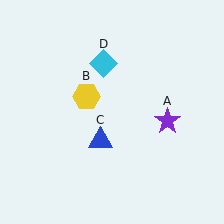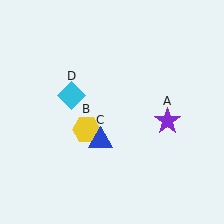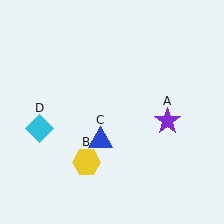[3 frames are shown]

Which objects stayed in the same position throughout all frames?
Purple star (object A) and blue triangle (object C) remained stationary.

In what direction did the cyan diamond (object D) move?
The cyan diamond (object D) moved down and to the left.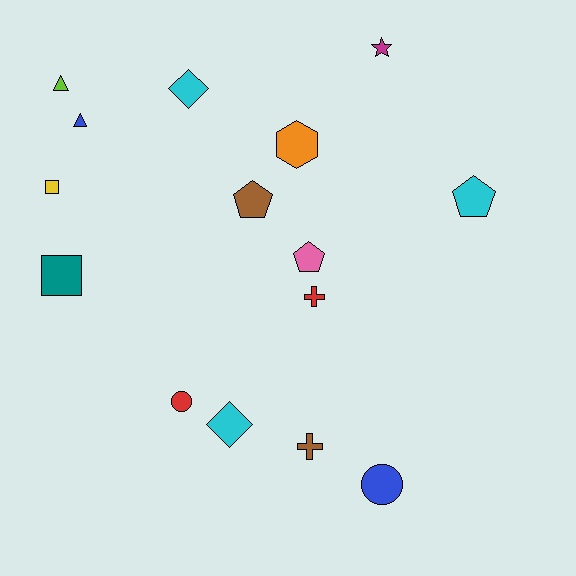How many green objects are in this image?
There are no green objects.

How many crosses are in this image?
There are 2 crosses.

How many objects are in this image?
There are 15 objects.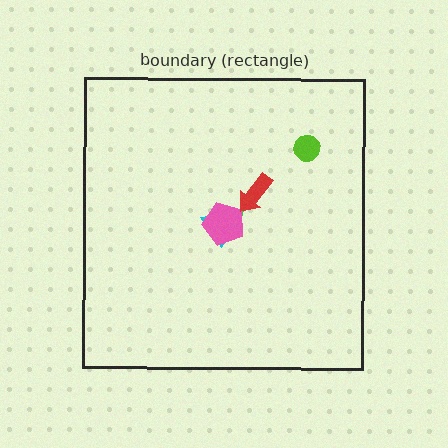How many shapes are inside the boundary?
5 inside, 0 outside.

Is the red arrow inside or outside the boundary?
Inside.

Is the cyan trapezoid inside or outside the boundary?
Inside.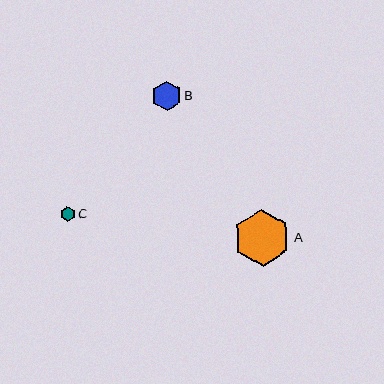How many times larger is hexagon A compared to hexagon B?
Hexagon A is approximately 1.9 times the size of hexagon B.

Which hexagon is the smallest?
Hexagon C is the smallest with a size of approximately 15 pixels.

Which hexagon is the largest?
Hexagon A is the largest with a size of approximately 56 pixels.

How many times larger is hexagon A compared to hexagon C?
Hexagon A is approximately 3.7 times the size of hexagon C.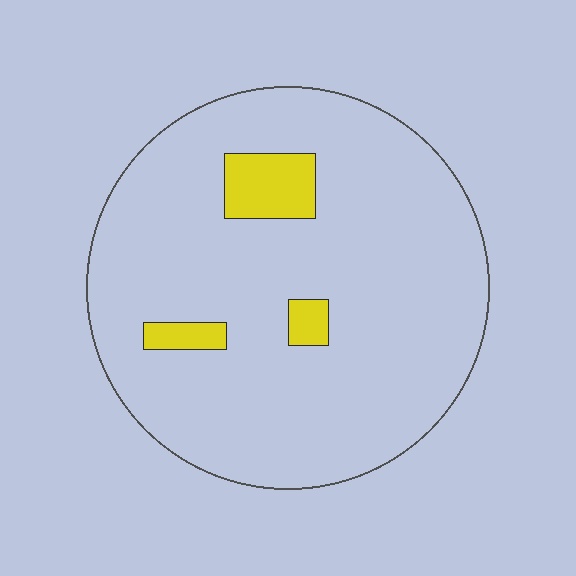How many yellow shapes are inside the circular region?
3.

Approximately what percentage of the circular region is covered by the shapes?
Approximately 10%.